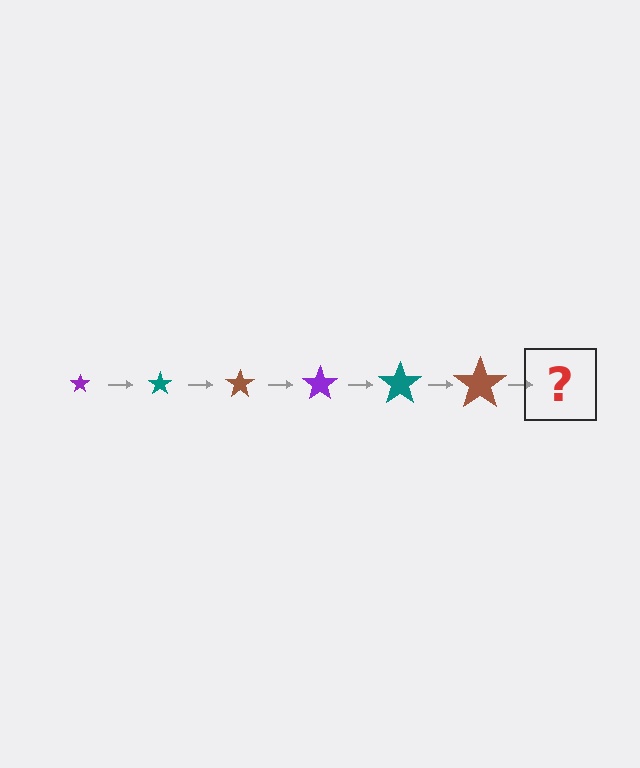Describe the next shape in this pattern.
It should be a purple star, larger than the previous one.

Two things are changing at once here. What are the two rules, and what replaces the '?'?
The two rules are that the star grows larger each step and the color cycles through purple, teal, and brown. The '?' should be a purple star, larger than the previous one.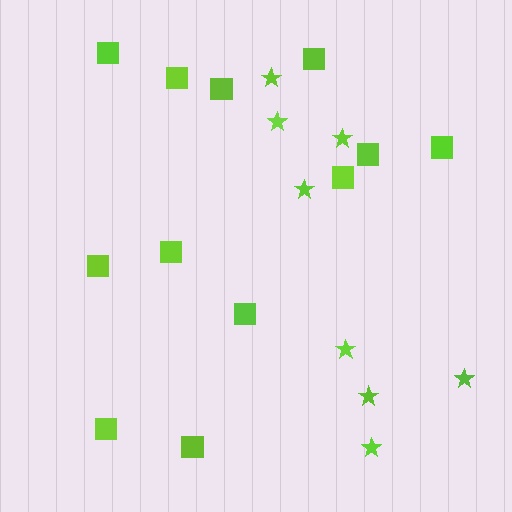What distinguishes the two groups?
There are 2 groups: one group of squares (12) and one group of stars (8).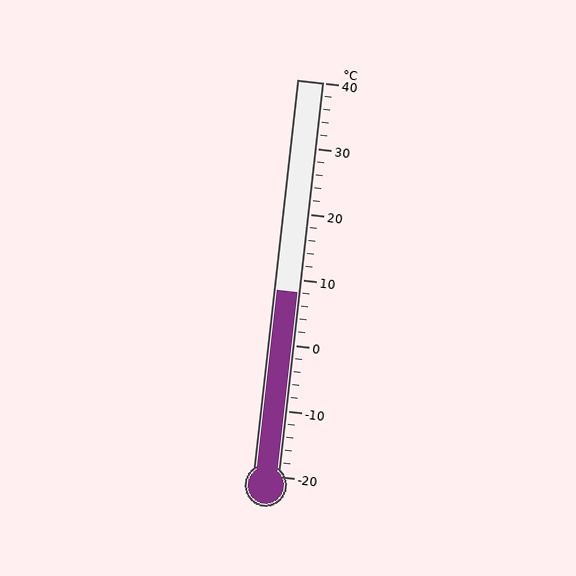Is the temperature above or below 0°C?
The temperature is above 0°C.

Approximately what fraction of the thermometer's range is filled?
The thermometer is filled to approximately 45% of its range.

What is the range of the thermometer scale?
The thermometer scale ranges from -20°C to 40°C.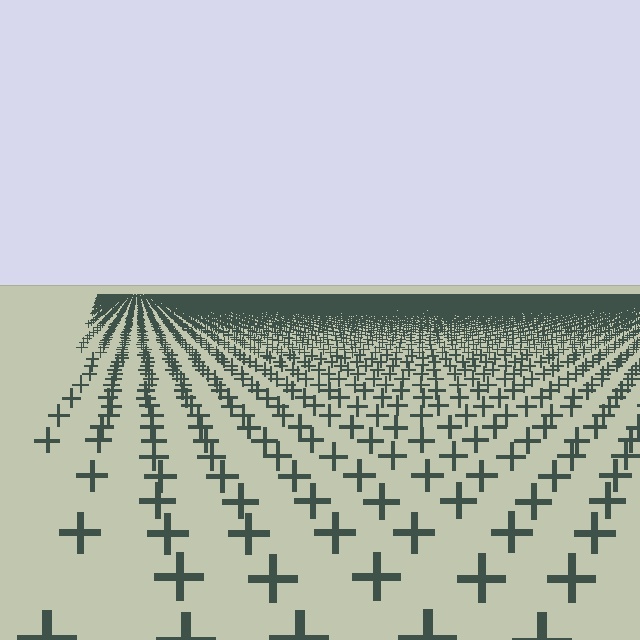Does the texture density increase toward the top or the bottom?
Density increases toward the top.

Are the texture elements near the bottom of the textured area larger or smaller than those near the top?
Larger. Near the bottom, elements are closer to the viewer and appear at a bigger on-screen size.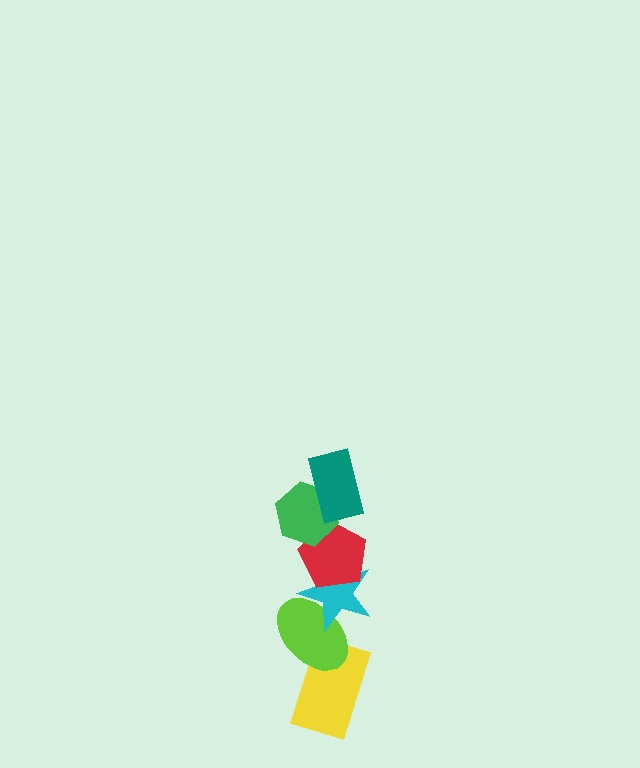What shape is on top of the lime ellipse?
The cyan star is on top of the lime ellipse.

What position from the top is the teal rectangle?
The teal rectangle is 1st from the top.